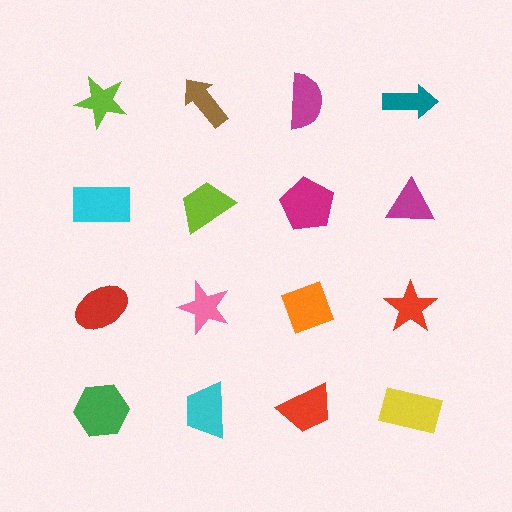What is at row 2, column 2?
A lime trapezoid.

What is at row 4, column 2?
A cyan trapezoid.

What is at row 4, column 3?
A red trapezoid.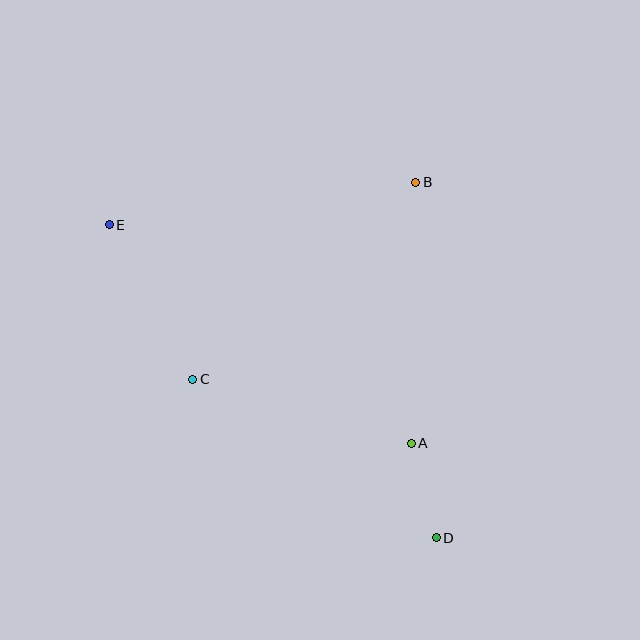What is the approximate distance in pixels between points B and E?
The distance between B and E is approximately 310 pixels.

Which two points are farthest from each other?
Points D and E are farthest from each other.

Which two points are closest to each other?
Points A and D are closest to each other.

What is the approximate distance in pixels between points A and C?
The distance between A and C is approximately 227 pixels.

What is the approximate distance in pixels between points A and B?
The distance between A and B is approximately 261 pixels.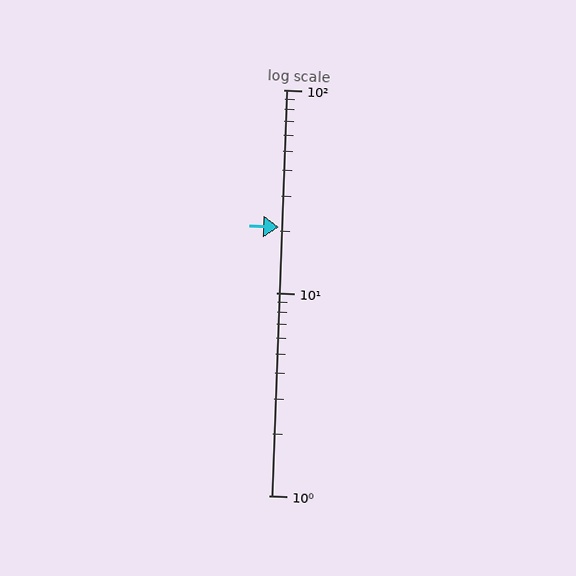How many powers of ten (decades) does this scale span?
The scale spans 2 decades, from 1 to 100.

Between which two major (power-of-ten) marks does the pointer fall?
The pointer is between 10 and 100.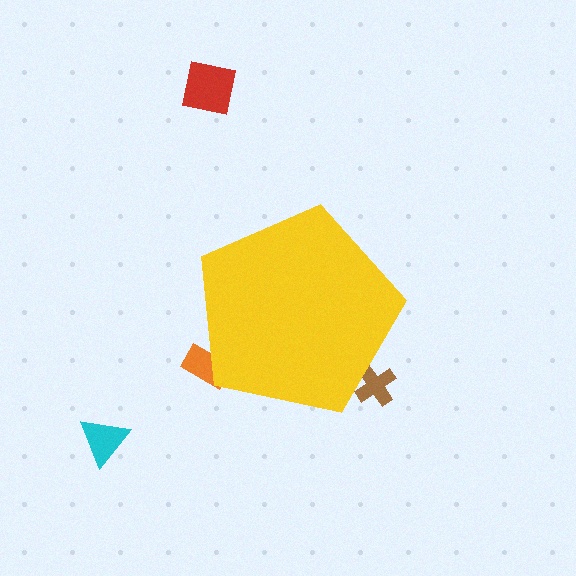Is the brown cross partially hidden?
Yes, the brown cross is partially hidden behind the yellow pentagon.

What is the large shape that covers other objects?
A yellow pentagon.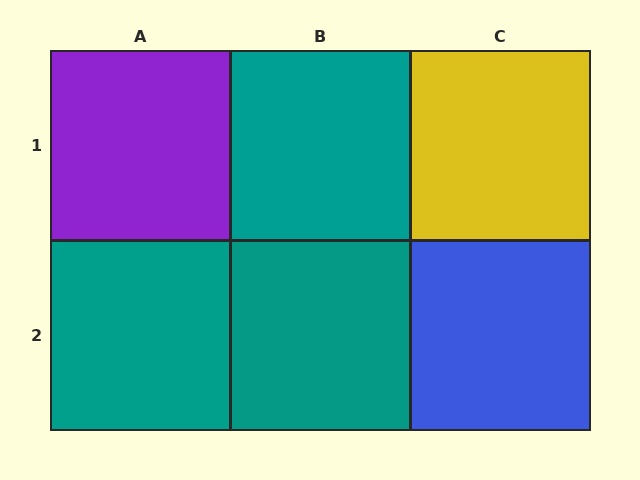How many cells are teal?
3 cells are teal.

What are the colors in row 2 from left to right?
Teal, teal, blue.